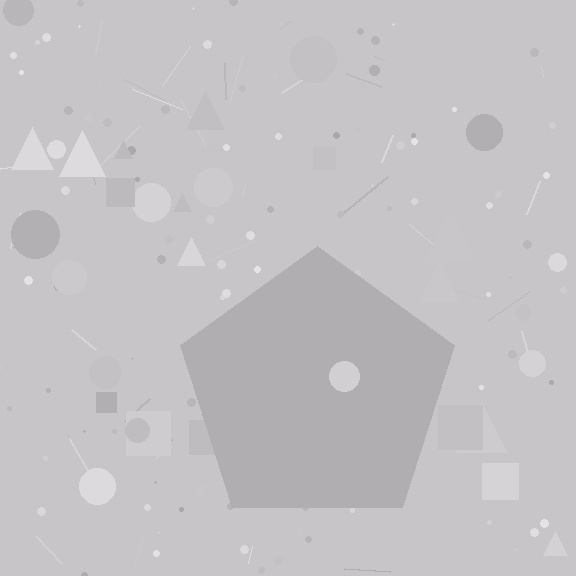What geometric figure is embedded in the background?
A pentagon is embedded in the background.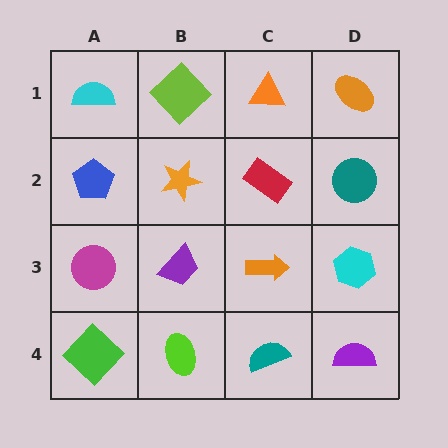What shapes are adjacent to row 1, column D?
A teal circle (row 2, column D), an orange triangle (row 1, column C).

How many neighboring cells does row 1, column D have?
2.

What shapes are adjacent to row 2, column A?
A cyan semicircle (row 1, column A), a magenta circle (row 3, column A), an orange star (row 2, column B).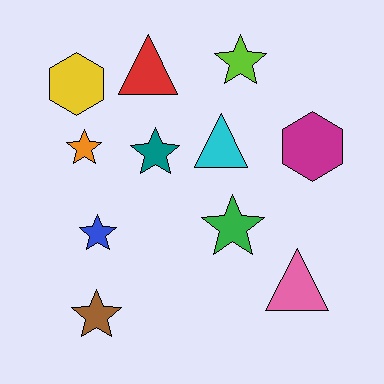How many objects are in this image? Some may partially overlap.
There are 11 objects.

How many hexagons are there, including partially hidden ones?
There are 2 hexagons.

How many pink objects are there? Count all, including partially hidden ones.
There is 1 pink object.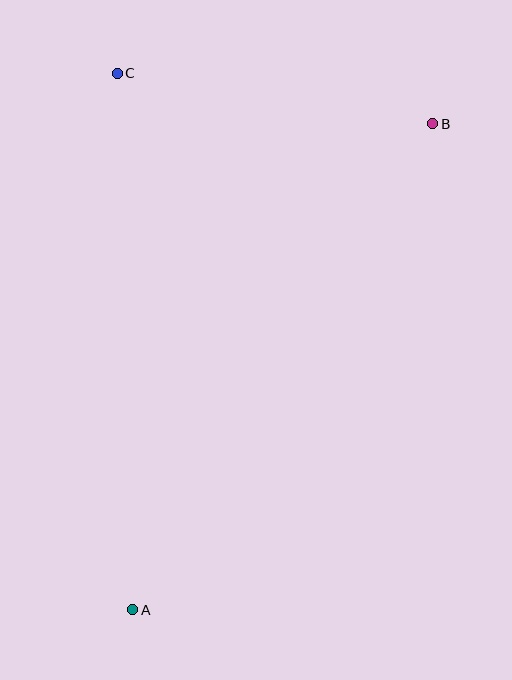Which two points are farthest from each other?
Points A and B are farthest from each other.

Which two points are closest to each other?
Points B and C are closest to each other.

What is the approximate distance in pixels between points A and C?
The distance between A and C is approximately 537 pixels.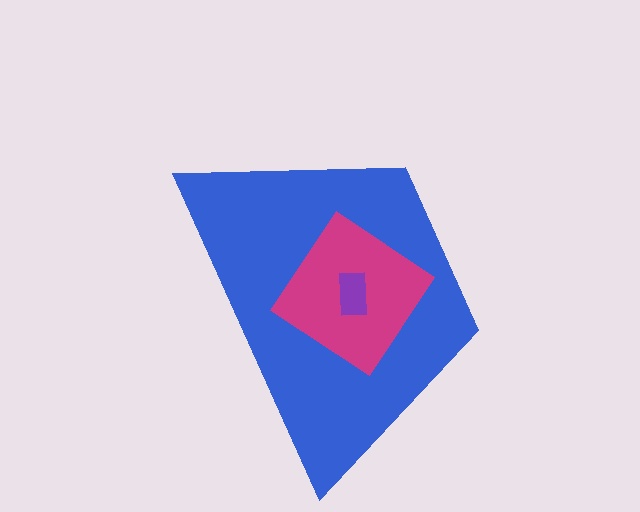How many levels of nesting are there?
3.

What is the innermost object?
The purple rectangle.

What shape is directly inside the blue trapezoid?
The magenta diamond.